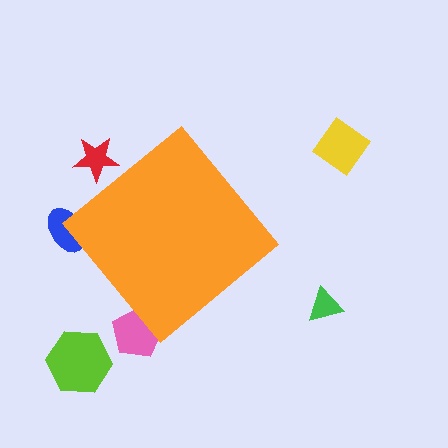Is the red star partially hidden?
Yes, the red star is partially hidden behind the orange diamond.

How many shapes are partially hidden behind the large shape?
3 shapes are partially hidden.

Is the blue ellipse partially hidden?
Yes, the blue ellipse is partially hidden behind the orange diamond.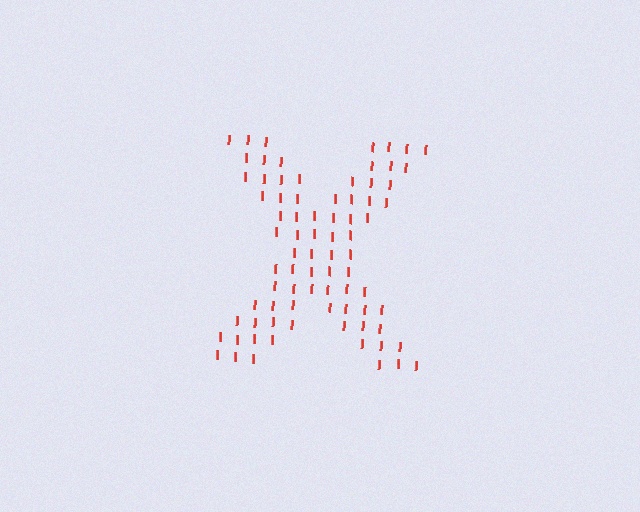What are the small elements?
The small elements are letter I's.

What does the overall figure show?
The overall figure shows the letter X.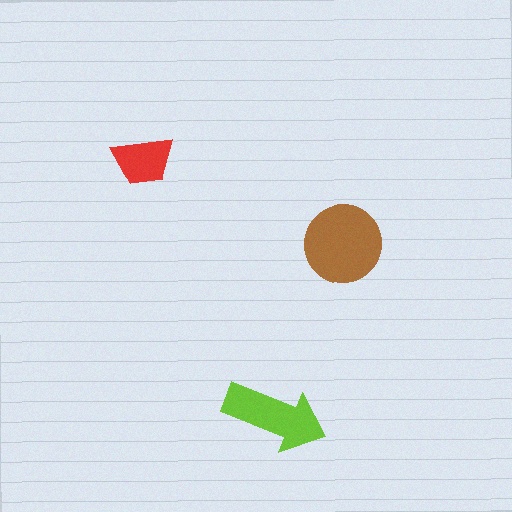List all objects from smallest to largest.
The red trapezoid, the lime arrow, the brown circle.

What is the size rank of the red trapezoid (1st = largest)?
3rd.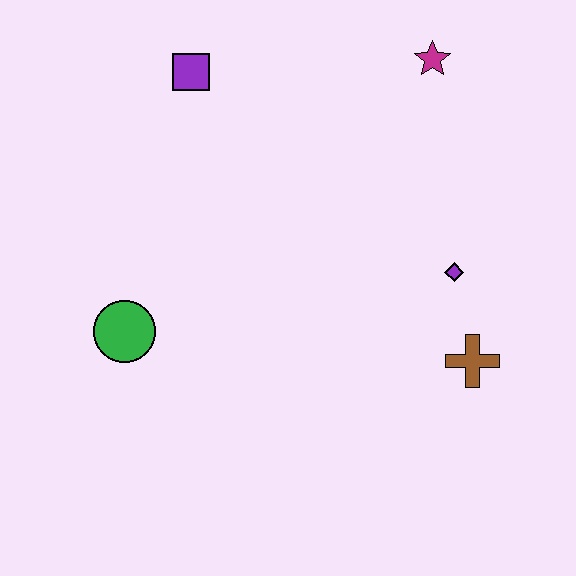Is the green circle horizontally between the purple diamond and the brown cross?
No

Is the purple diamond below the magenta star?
Yes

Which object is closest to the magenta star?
The purple diamond is closest to the magenta star.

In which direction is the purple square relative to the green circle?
The purple square is above the green circle.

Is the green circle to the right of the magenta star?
No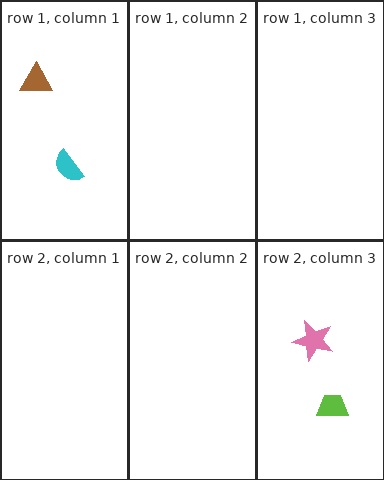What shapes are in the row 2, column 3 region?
The pink star, the lime trapezoid.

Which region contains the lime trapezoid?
The row 2, column 3 region.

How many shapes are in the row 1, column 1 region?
2.